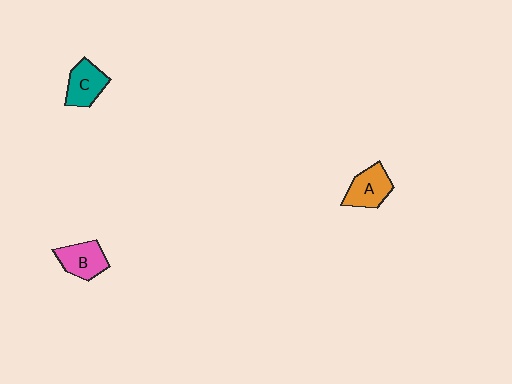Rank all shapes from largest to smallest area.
From largest to smallest: A (orange), B (pink), C (teal).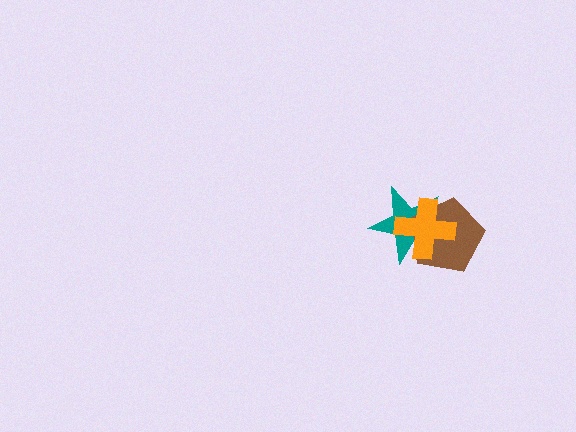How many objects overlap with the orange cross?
2 objects overlap with the orange cross.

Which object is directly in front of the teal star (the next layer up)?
The brown pentagon is directly in front of the teal star.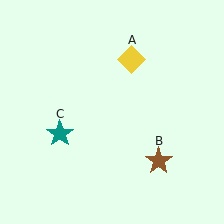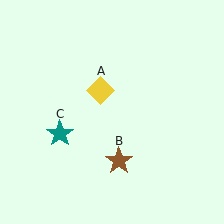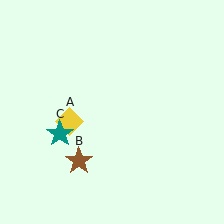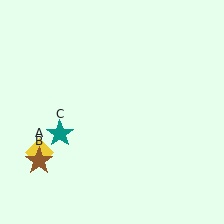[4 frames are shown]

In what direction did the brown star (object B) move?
The brown star (object B) moved left.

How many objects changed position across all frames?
2 objects changed position: yellow diamond (object A), brown star (object B).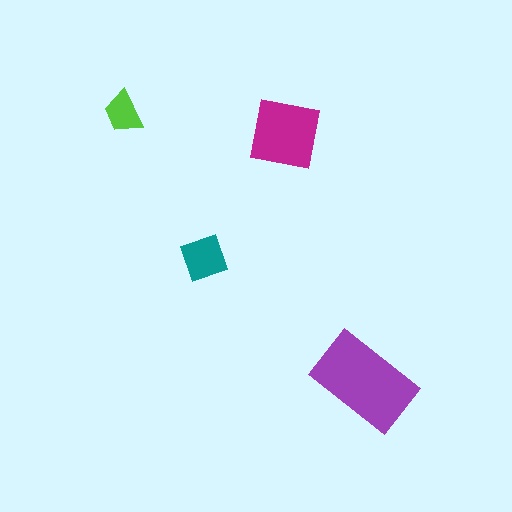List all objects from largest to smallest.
The purple rectangle, the magenta square, the teal diamond, the lime trapezoid.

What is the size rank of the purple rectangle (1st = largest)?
1st.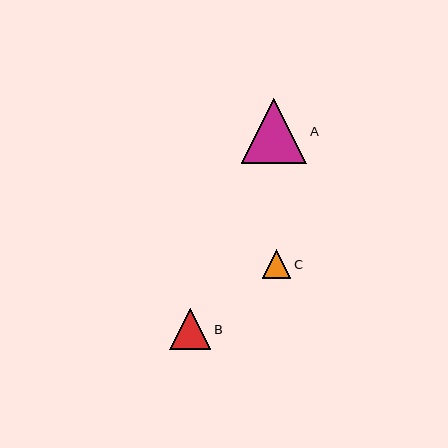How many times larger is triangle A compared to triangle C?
Triangle A is approximately 2.3 times the size of triangle C.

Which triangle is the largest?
Triangle A is the largest with a size of approximately 66 pixels.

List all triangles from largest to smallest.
From largest to smallest: A, B, C.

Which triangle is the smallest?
Triangle C is the smallest with a size of approximately 29 pixels.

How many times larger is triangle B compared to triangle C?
Triangle B is approximately 1.4 times the size of triangle C.